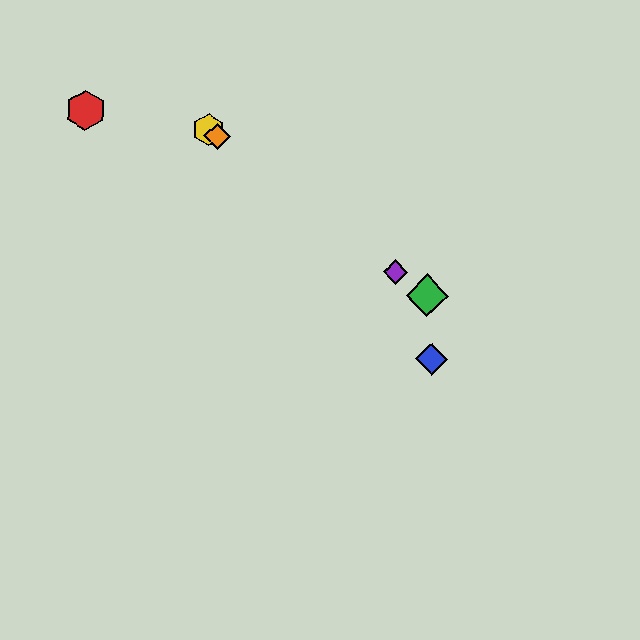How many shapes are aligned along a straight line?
4 shapes (the green diamond, the yellow hexagon, the purple diamond, the orange diamond) are aligned along a straight line.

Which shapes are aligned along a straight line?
The green diamond, the yellow hexagon, the purple diamond, the orange diamond are aligned along a straight line.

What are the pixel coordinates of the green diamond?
The green diamond is at (427, 295).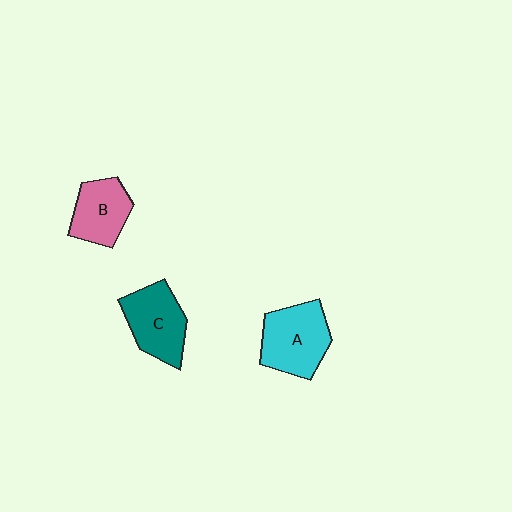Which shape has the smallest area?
Shape B (pink).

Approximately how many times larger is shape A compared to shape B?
Approximately 1.3 times.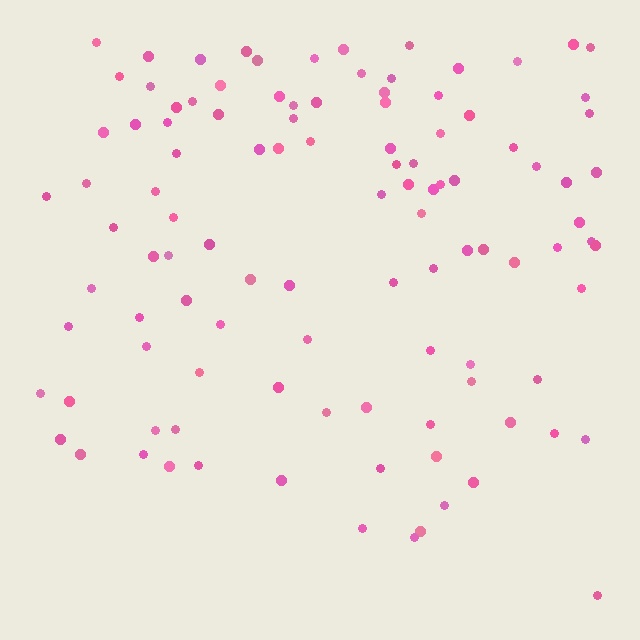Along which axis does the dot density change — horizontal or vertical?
Vertical.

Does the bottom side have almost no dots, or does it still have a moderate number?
Still a moderate number, just noticeably fewer than the top.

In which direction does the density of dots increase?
From bottom to top, with the top side densest.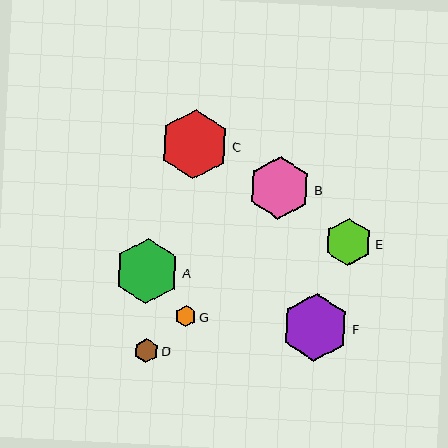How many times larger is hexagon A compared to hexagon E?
Hexagon A is approximately 1.4 times the size of hexagon E.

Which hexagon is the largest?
Hexagon C is the largest with a size of approximately 69 pixels.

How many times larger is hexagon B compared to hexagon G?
Hexagon B is approximately 2.9 times the size of hexagon G.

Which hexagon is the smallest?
Hexagon G is the smallest with a size of approximately 21 pixels.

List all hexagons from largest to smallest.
From largest to smallest: C, F, A, B, E, D, G.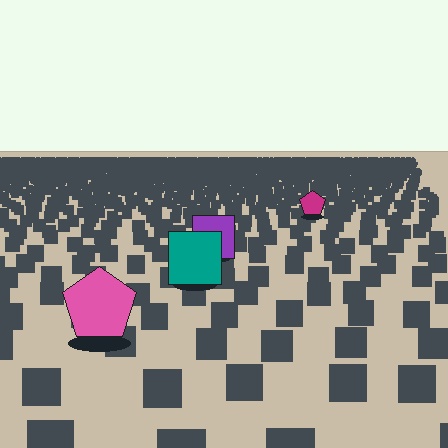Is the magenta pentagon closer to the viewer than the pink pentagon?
No. The pink pentagon is closer — you can tell from the texture gradient: the ground texture is coarser near it.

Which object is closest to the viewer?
The pink pentagon is closest. The texture marks near it are larger and more spread out.